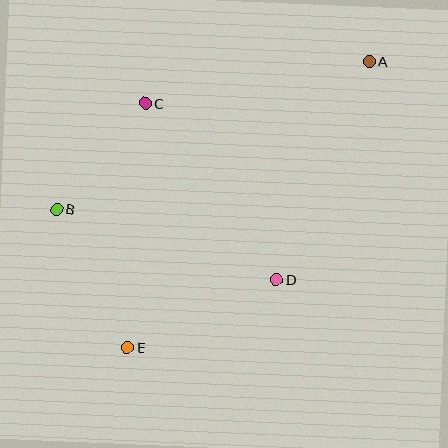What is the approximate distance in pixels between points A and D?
The distance between A and D is approximately 237 pixels.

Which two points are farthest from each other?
Points A and E are farthest from each other.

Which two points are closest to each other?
Points B and C are closest to each other.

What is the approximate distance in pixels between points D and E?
The distance between D and E is approximately 164 pixels.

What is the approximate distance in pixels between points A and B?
The distance between A and B is approximately 346 pixels.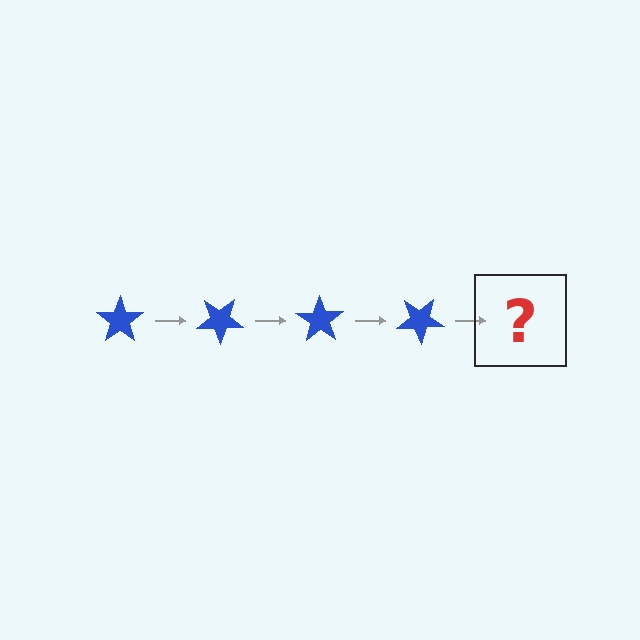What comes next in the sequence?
The next element should be a blue star rotated 140 degrees.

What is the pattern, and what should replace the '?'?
The pattern is that the star rotates 35 degrees each step. The '?' should be a blue star rotated 140 degrees.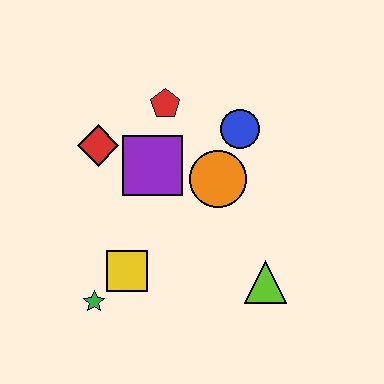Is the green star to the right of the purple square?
No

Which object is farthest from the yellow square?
The blue circle is farthest from the yellow square.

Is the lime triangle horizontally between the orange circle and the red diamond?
No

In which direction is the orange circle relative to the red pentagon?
The orange circle is below the red pentagon.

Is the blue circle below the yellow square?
No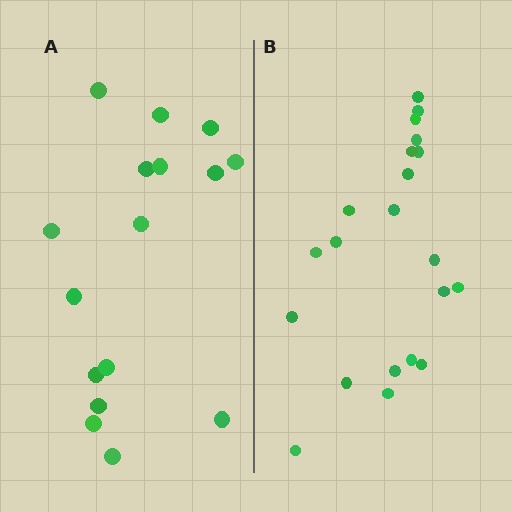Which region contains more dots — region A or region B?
Region B (the right region) has more dots.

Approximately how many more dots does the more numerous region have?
Region B has about 5 more dots than region A.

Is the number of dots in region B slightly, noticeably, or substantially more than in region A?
Region B has noticeably more, but not dramatically so. The ratio is roughly 1.3 to 1.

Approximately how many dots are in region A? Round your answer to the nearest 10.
About 20 dots. (The exact count is 16, which rounds to 20.)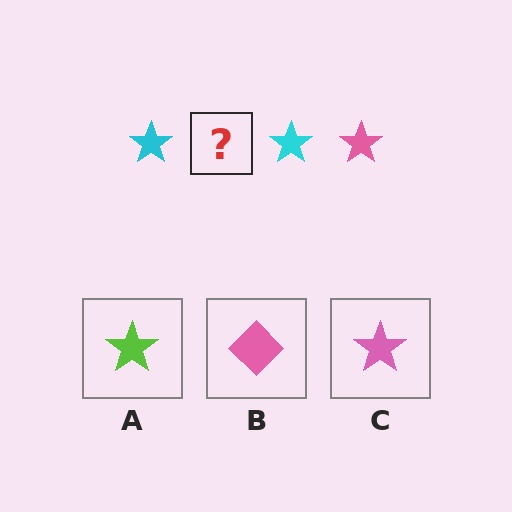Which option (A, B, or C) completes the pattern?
C.